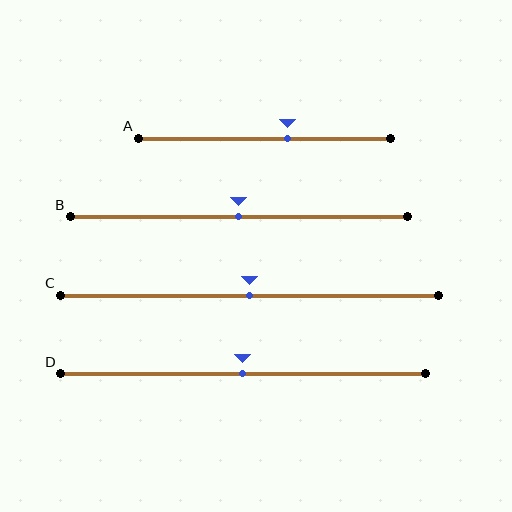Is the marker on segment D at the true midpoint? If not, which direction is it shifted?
Yes, the marker on segment D is at the true midpoint.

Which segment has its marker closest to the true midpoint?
Segment B has its marker closest to the true midpoint.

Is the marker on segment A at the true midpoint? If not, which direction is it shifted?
No, the marker on segment A is shifted to the right by about 9% of the segment length.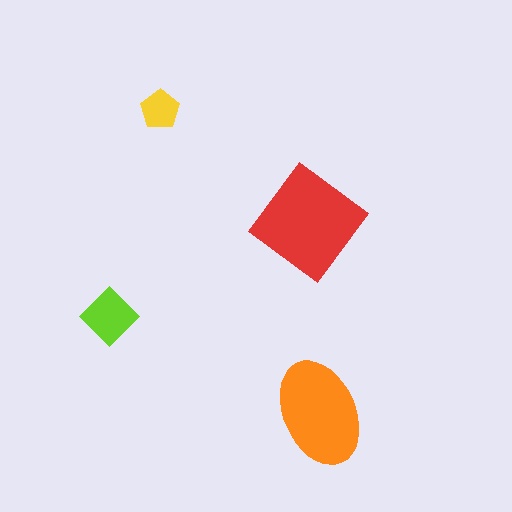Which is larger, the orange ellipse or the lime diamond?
The orange ellipse.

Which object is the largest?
The red diamond.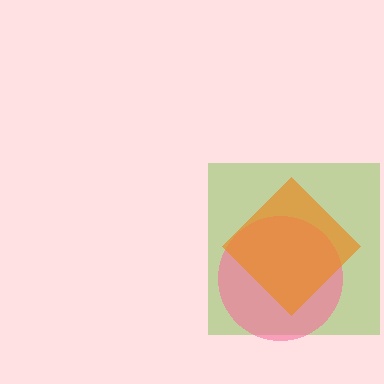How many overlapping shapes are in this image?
There are 3 overlapping shapes in the image.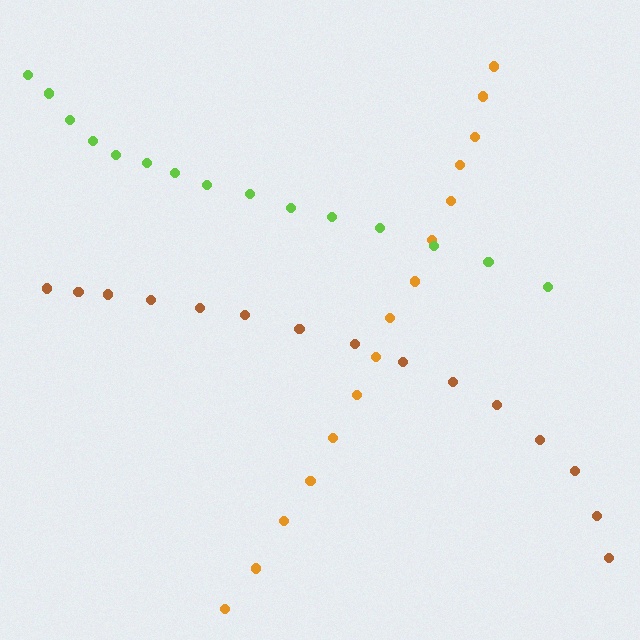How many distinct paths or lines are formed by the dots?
There are 3 distinct paths.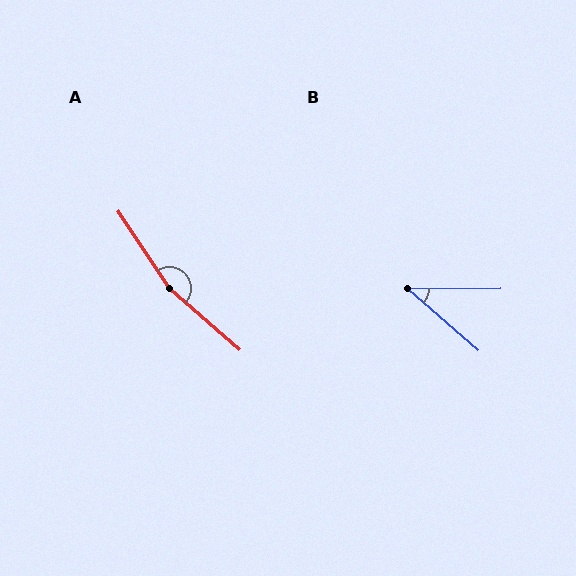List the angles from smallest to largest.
B (42°), A (165°).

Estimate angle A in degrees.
Approximately 165 degrees.